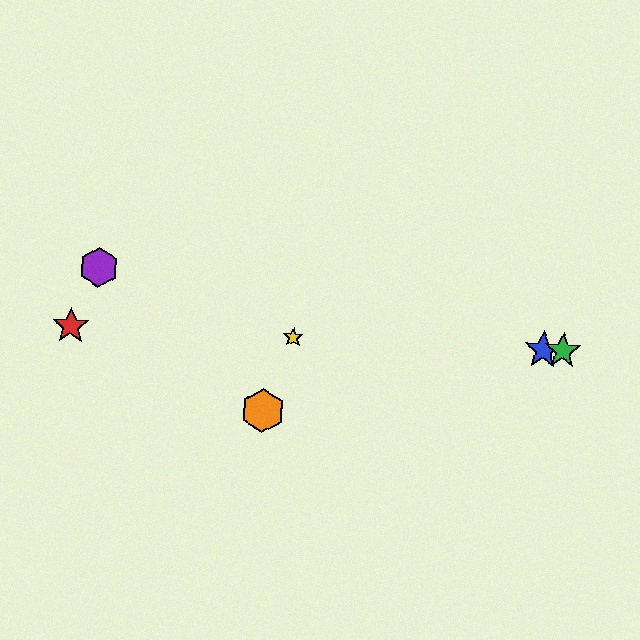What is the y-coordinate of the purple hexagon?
The purple hexagon is at y≈267.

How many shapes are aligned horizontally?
4 shapes (the red star, the blue star, the green star, the yellow star) are aligned horizontally.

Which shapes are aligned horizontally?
The red star, the blue star, the green star, the yellow star are aligned horizontally.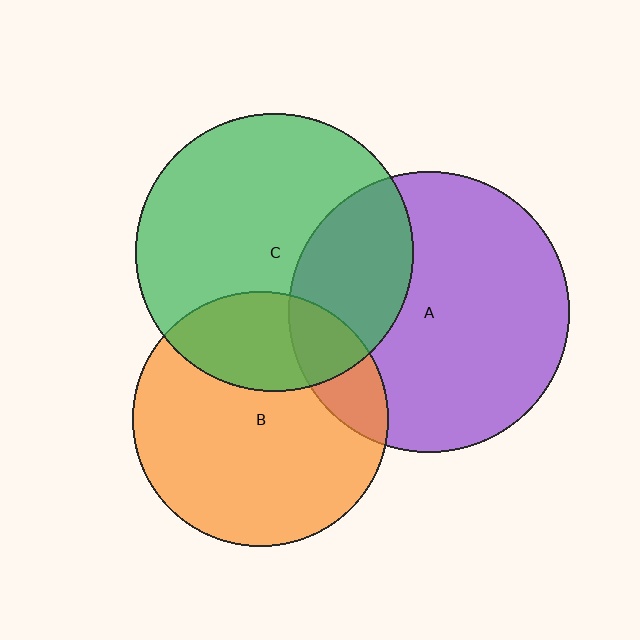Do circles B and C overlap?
Yes.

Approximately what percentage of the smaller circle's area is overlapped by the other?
Approximately 30%.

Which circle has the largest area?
Circle A (purple).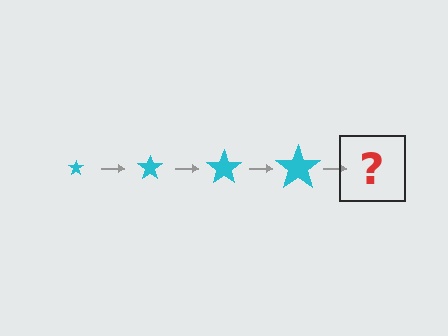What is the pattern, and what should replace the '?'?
The pattern is that the star gets progressively larger each step. The '?' should be a cyan star, larger than the previous one.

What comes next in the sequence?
The next element should be a cyan star, larger than the previous one.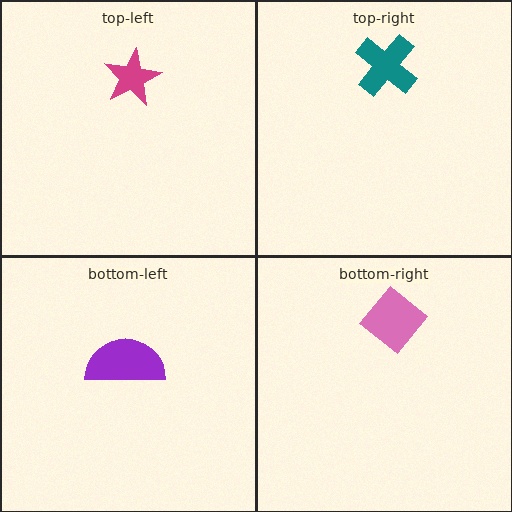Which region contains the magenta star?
The top-left region.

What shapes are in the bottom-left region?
The purple semicircle.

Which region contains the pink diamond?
The bottom-right region.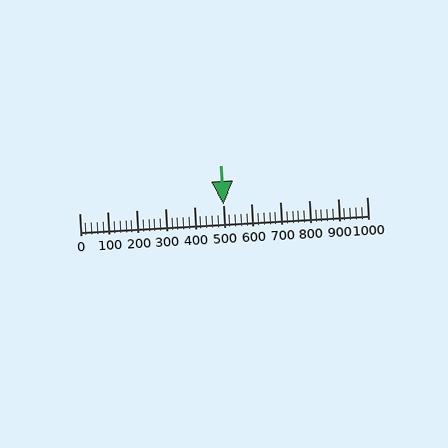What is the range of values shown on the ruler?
The ruler shows values from 0 to 1000.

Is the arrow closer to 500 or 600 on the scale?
The arrow is closer to 500.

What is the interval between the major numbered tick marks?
The major tick marks are spaced 100 units apart.